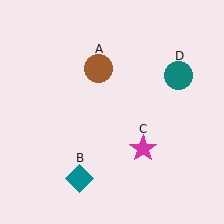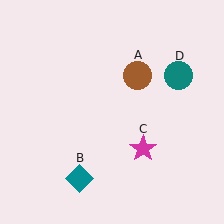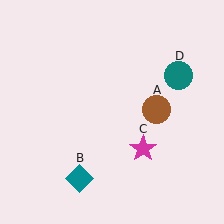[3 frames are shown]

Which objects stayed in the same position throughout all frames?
Teal diamond (object B) and magenta star (object C) and teal circle (object D) remained stationary.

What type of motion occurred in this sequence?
The brown circle (object A) rotated clockwise around the center of the scene.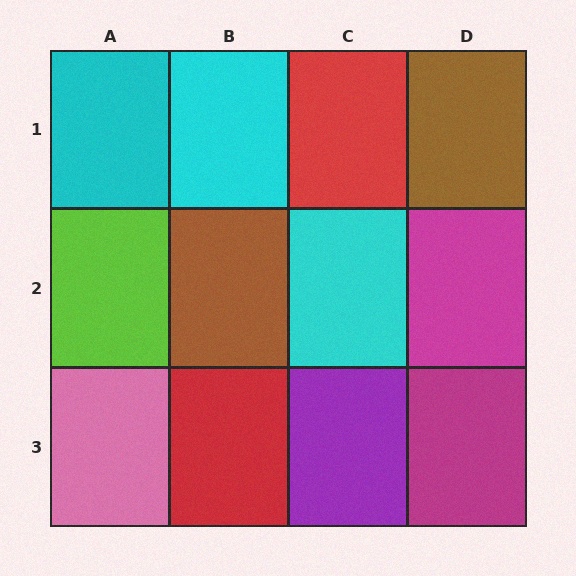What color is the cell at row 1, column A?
Cyan.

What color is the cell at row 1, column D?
Brown.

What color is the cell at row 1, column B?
Cyan.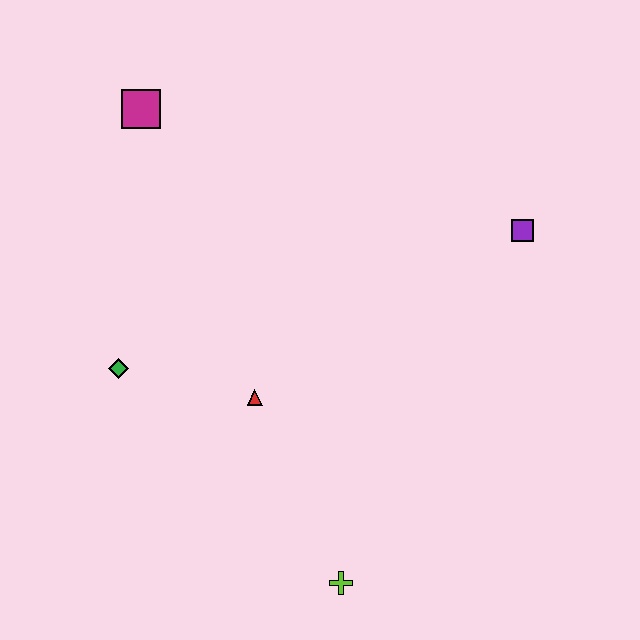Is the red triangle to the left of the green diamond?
No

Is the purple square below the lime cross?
No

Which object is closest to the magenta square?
The green diamond is closest to the magenta square.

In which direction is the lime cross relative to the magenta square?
The lime cross is below the magenta square.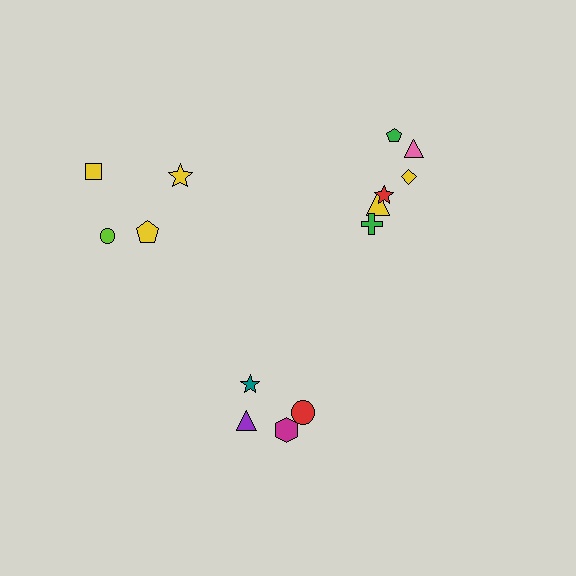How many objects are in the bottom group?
There are 4 objects.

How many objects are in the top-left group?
There are 4 objects.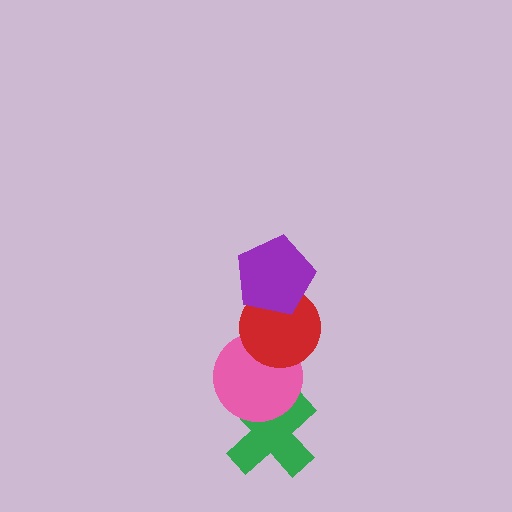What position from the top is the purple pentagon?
The purple pentagon is 1st from the top.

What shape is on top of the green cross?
The pink circle is on top of the green cross.